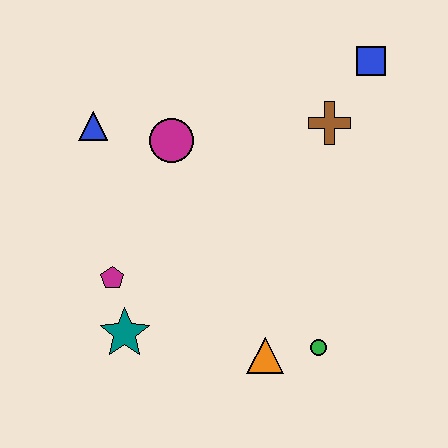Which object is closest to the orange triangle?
The green circle is closest to the orange triangle.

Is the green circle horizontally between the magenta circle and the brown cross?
Yes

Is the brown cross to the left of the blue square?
Yes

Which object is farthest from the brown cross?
The teal star is farthest from the brown cross.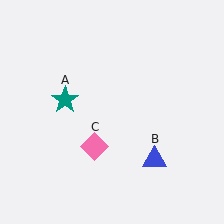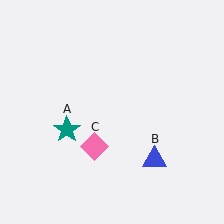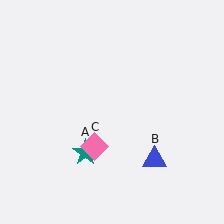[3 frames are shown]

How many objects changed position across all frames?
1 object changed position: teal star (object A).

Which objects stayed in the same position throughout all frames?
Blue triangle (object B) and pink diamond (object C) remained stationary.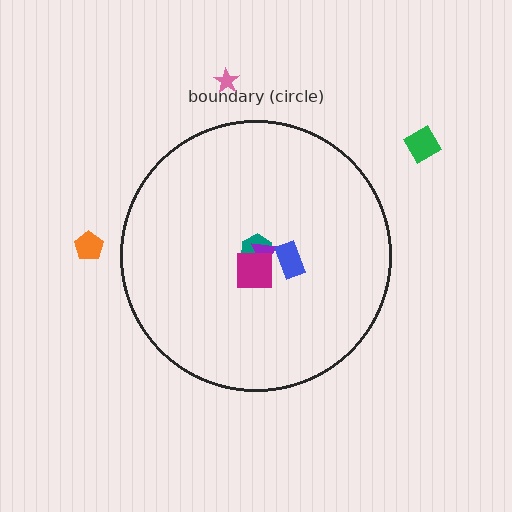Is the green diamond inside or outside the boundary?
Outside.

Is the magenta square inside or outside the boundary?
Inside.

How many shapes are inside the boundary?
4 inside, 3 outside.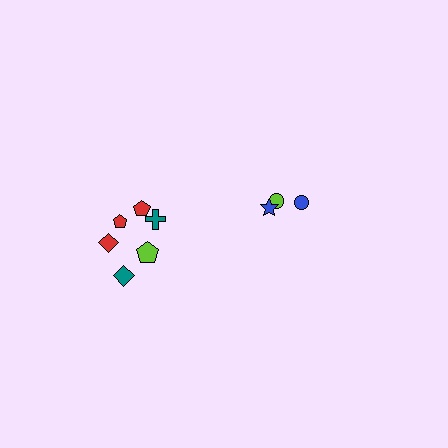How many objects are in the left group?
There are 6 objects.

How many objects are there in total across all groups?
There are 9 objects.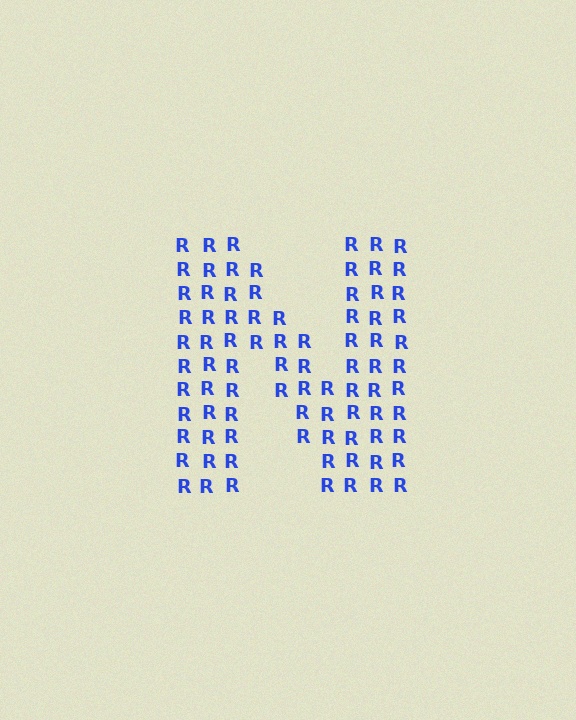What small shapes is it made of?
It is made of small letter R's.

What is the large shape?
The large shape is the letter N.